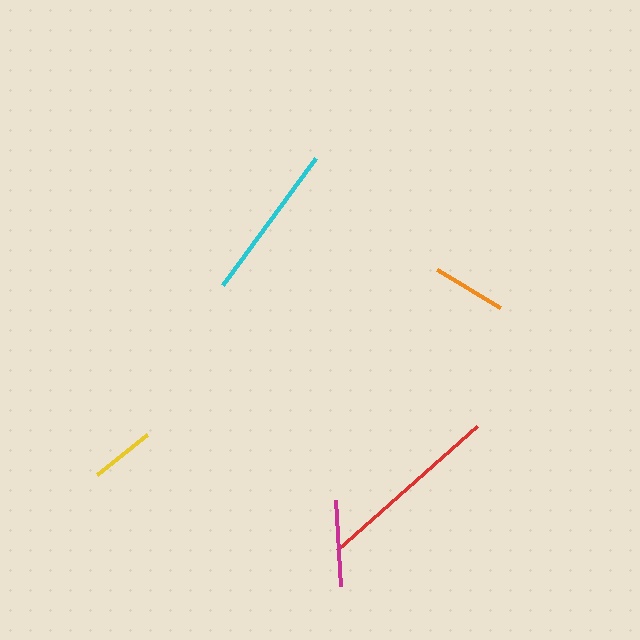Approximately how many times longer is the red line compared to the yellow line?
The red line is approximately 2.9 times the length of the yellow line.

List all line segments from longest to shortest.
From longest to shortest: red, cyan, magenta, orange, yellow.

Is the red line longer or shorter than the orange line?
The red line is longer than the orange line.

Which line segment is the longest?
The red line is the longest at approximately 187 pixels.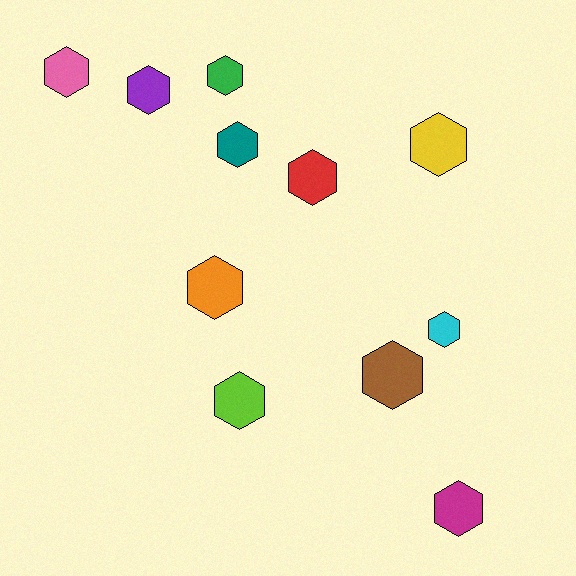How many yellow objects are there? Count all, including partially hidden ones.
There is 1 yellow object.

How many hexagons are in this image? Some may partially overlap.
There are 11 hexagons.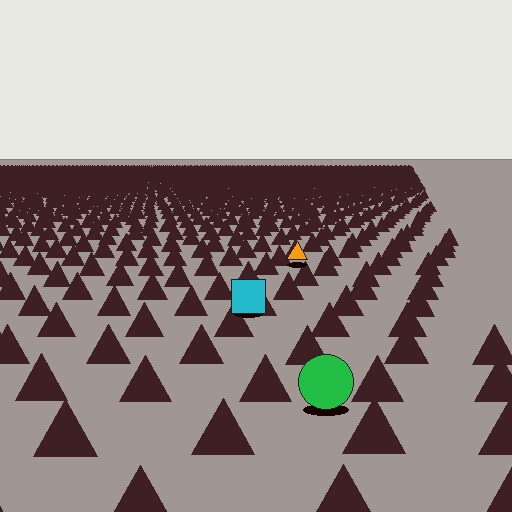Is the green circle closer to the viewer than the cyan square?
Yes. The green circle is closer — you can tell from the texture gradient: the ground texture is coarser near it.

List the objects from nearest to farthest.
From nearest to farthest: the green circle, the cyan square, the orange triangle.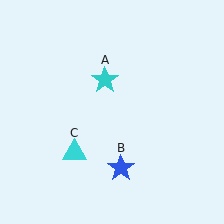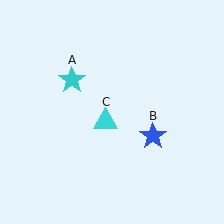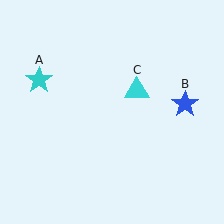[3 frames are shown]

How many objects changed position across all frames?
3 objects changed position: cyan star (object A), blue star (object B), cyan triangle (object C).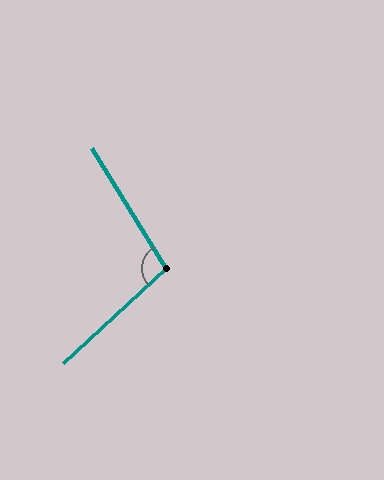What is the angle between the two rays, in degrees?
Approximately 101 degrees.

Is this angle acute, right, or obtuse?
It is obtuse.